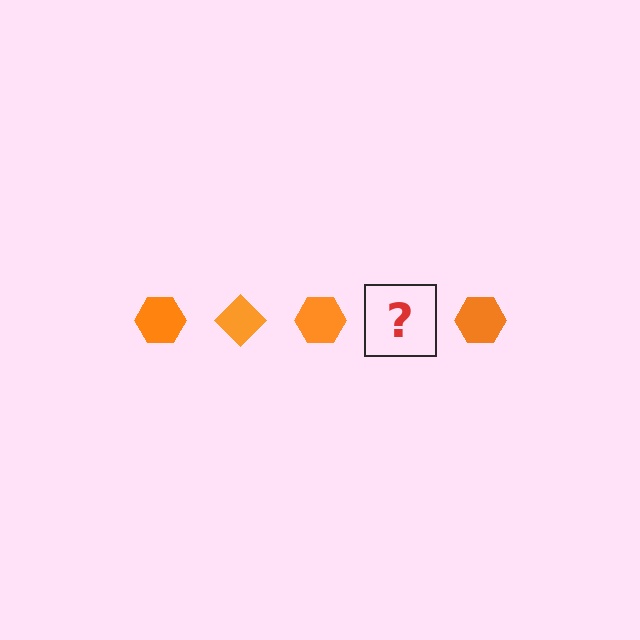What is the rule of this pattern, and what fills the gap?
The rule is that the pattern cycles through hexagon, diamond shapes in orange. The gap should be filled with an orange diamond.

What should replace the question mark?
The question mark should be replaced with an orange diamond.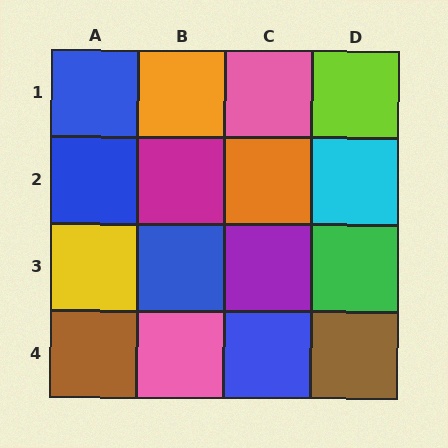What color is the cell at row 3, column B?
Blue.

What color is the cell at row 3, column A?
Yellow.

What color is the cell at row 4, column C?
Blue.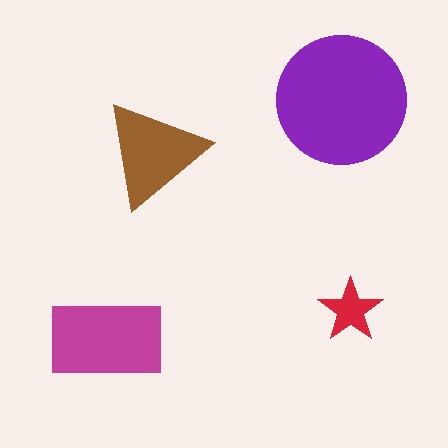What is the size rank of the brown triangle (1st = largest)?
3rd.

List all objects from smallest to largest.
The red star, the brown triangle, the magenta rectangle, the purple circle.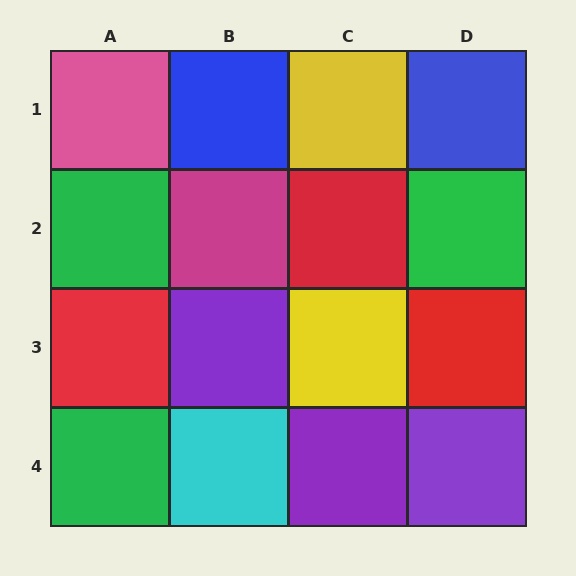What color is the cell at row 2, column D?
Green.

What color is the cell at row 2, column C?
Red.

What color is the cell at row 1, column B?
Blue.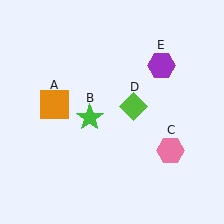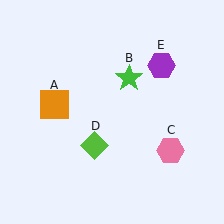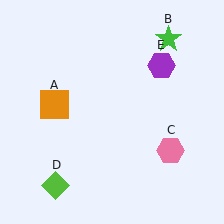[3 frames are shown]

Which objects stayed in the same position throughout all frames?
Orange square (object A) and pink hexagon (object C) and purple hexagon (object E) remained stationary.